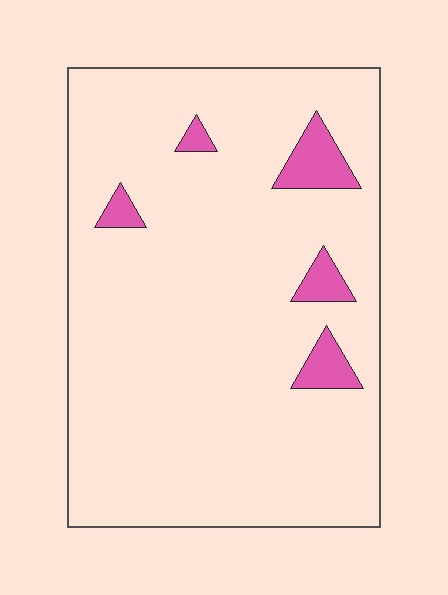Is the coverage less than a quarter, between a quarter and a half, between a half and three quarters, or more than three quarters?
Less than a quarter.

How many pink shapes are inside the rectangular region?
5.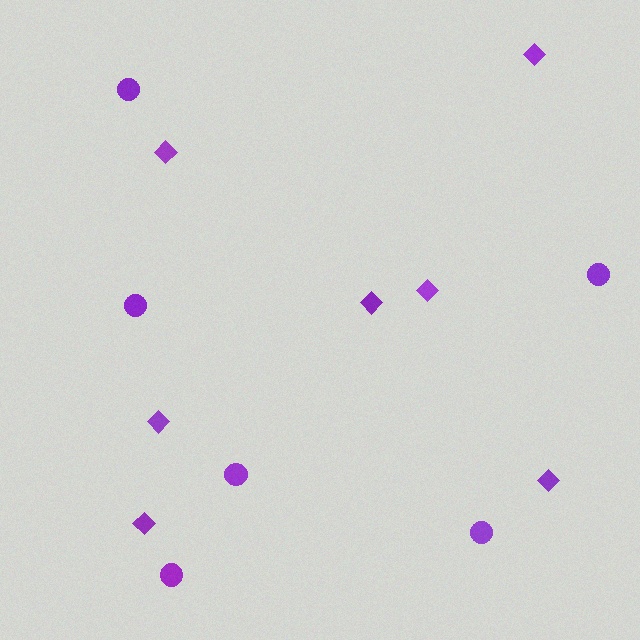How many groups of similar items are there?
There are 2 groups: one group of circles (6) and one group of diamonds (7).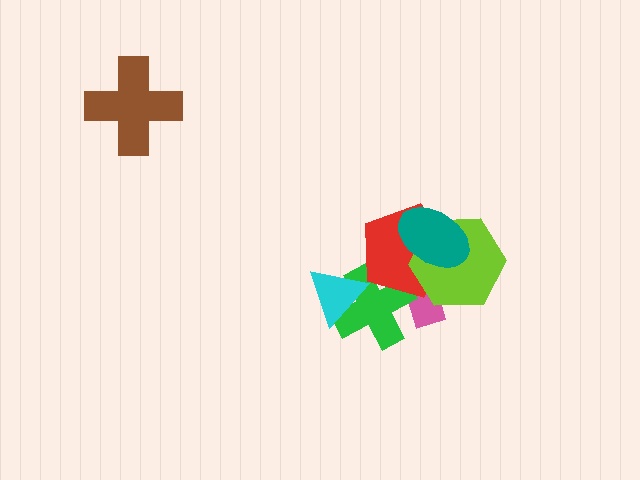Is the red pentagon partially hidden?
Yes, it is partially covered by another shape.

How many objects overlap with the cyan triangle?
1 object overlaps with the cyan triangle.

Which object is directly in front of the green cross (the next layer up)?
The red pentagon is directly in front of the green cross.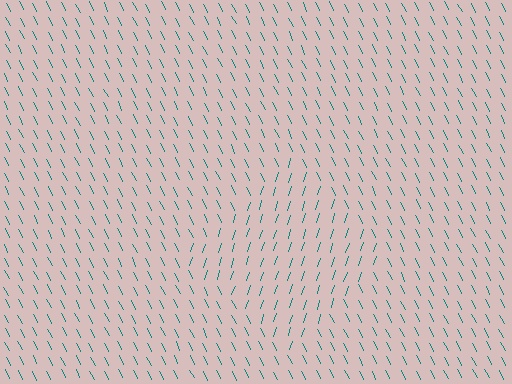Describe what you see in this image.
The image is filled with small teal line segments. A diamond region in the image has lines oriented differently from the surrounding lines, creating a visible texture boundary.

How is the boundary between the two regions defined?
The boundary is defined purely by a change in line orientation (approximately 45 degrees difference). All lines are the same color and thickness.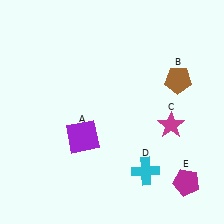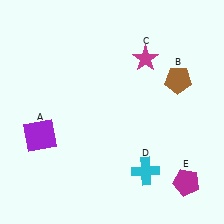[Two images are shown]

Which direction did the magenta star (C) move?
The magenta star (C) moved up.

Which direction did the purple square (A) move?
The purple square (A) moved left.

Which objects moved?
The objects that moved are: the purple square (A), the magenta star (C).